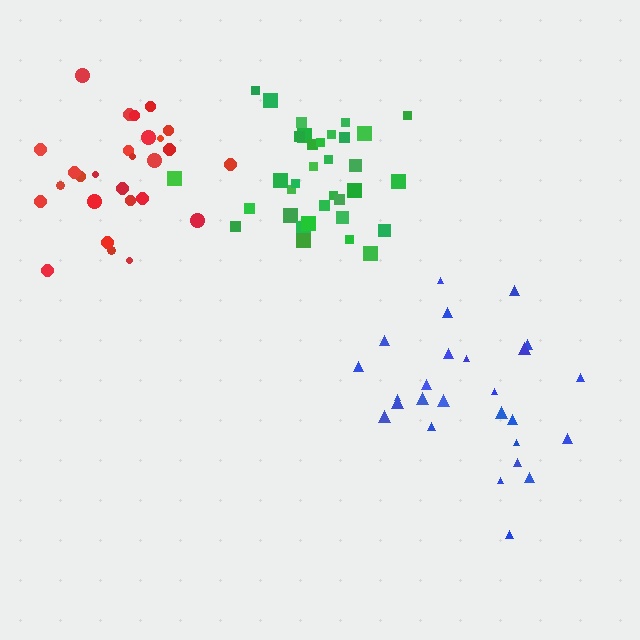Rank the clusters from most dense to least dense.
green, red, blue.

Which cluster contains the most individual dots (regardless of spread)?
Green (34).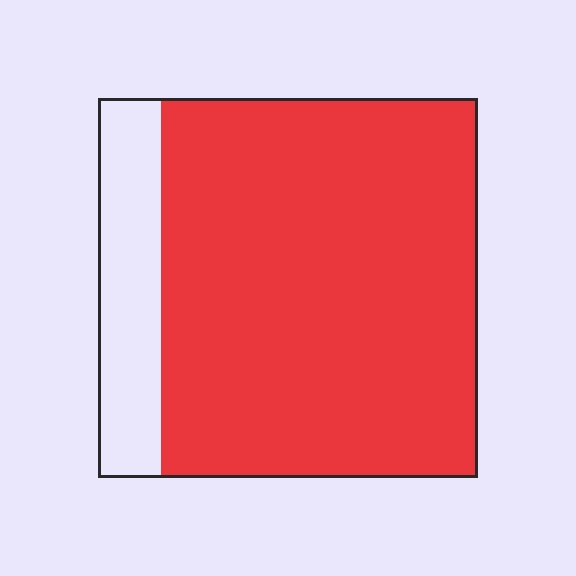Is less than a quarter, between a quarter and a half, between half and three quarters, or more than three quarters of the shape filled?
More than three quarters.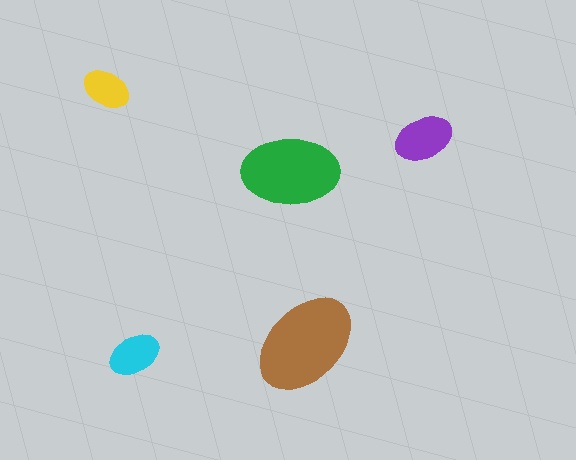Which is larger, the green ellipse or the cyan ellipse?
The green one.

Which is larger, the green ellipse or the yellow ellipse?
The green one.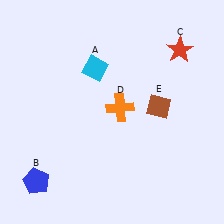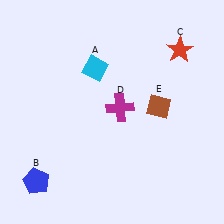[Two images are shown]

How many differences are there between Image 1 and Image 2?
There is 1 difference between the two images.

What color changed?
The cross (D) changed from orange in Image 1 to magenta in Image 2.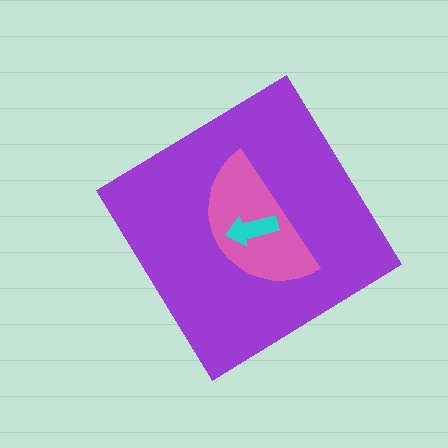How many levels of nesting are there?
3.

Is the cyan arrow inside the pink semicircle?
Yes.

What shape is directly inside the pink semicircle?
The cyan arrow.